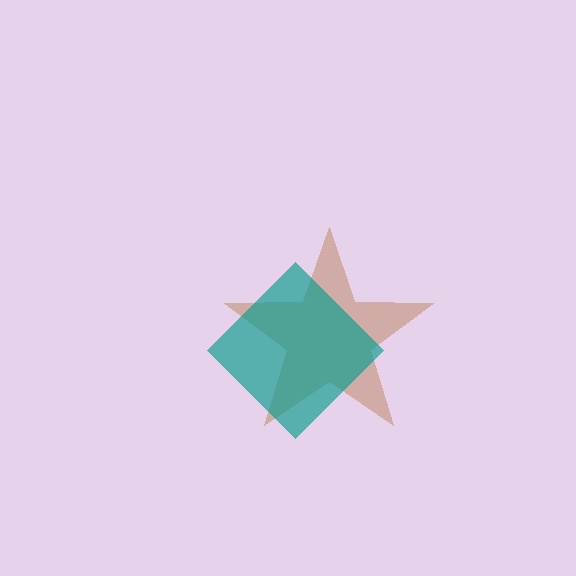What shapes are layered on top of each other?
The layered shapes are: a brown star, a teal diamond.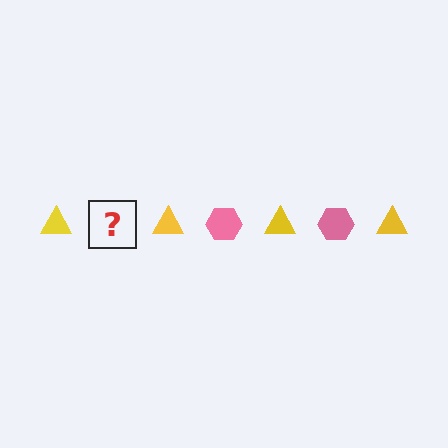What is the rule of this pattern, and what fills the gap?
The rule is that the pattern alternates between yellow triangle and pink hexagon. The gap should be filled with a pink hexagon.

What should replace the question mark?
The question mark should be replaced with a pink hexagon.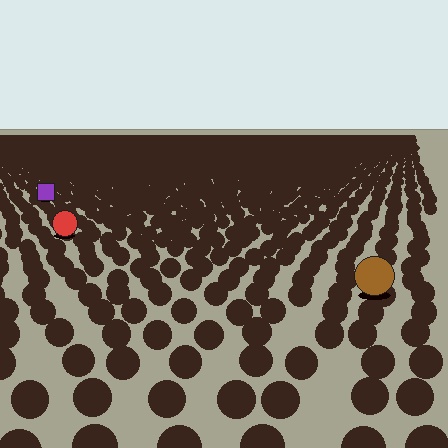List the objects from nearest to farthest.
From nearest to farthest: the brown circle, the red circle, the purple square.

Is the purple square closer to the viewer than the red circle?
No. The red circle is closer — you can tell from the texture gradient: the ground texture is coarser near it.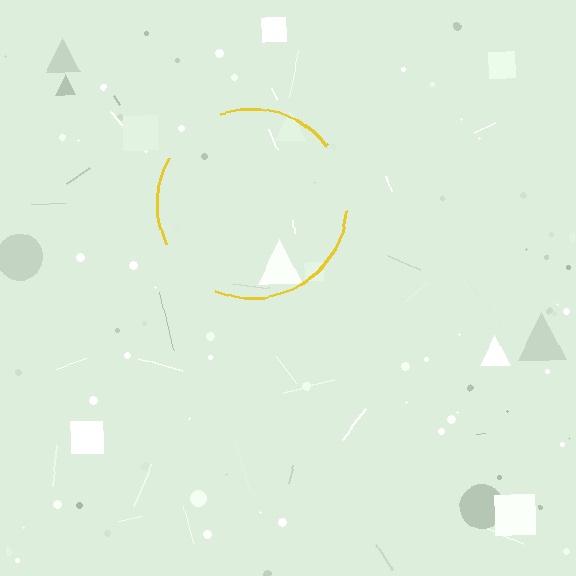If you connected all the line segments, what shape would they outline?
They would outline a circle.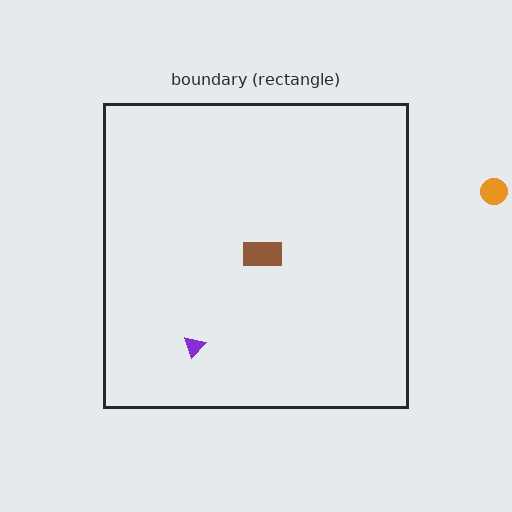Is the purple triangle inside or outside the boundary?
Inside.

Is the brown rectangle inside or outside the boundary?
Inside.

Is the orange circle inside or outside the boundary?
Outside.